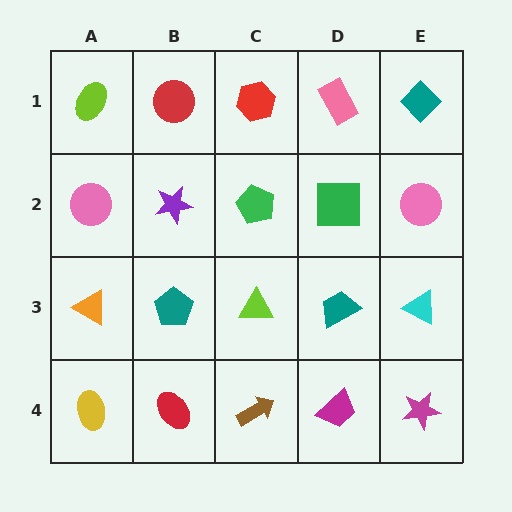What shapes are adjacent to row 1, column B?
A purple star (row 2, column B), a lime ellipse (row 1, column A), a red hexagon (row 1, column C).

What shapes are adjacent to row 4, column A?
An orange triangle (row 3, column A), a red ellipse (row 4, column B).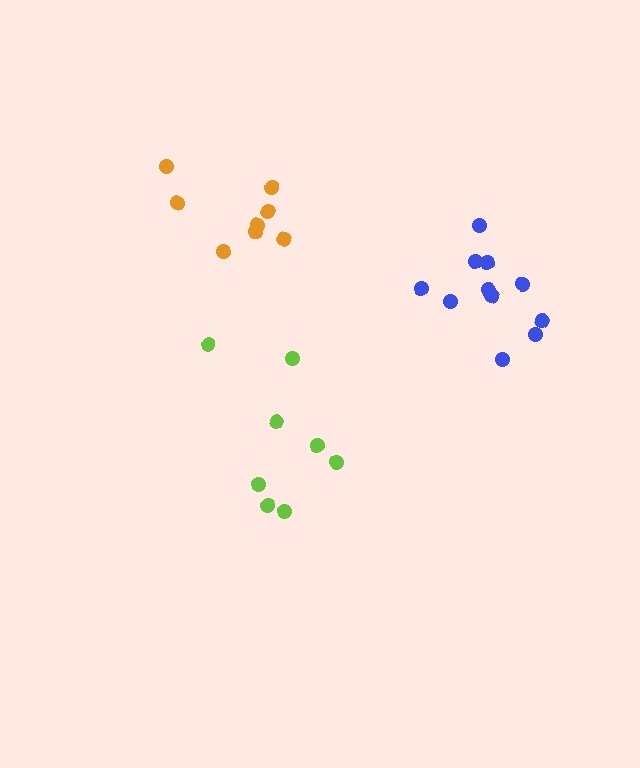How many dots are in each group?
Group 1: 11 dots, Group 2: 8 dots, Group 3: 8 dots (27 total).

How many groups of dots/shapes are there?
There are 3 groups.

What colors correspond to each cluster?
The clusters are colored: blue, orange, lime.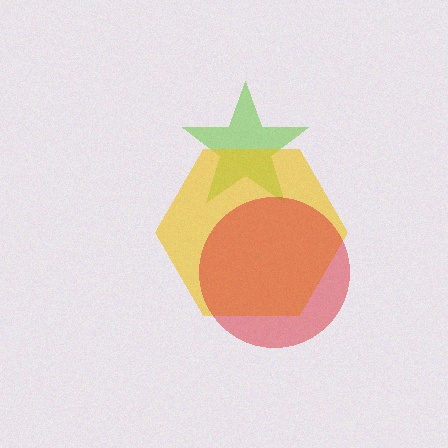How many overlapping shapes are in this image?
There are 3 overlapping shapes in the image.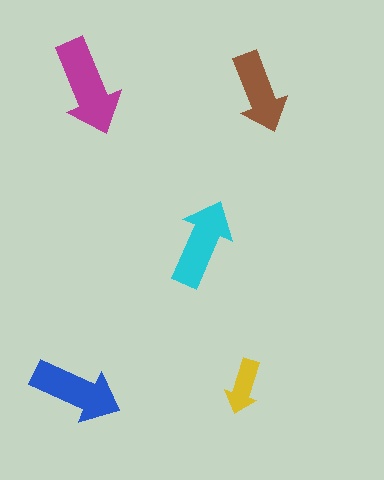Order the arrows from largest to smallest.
the magenta one, the blue one, the cyan one, the brown one, the yellow one.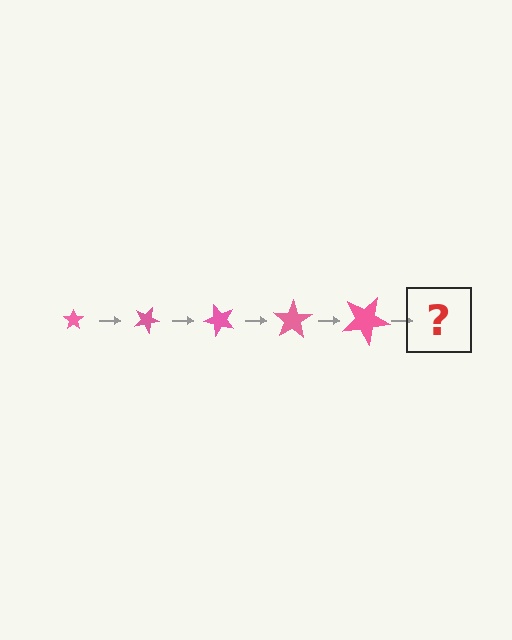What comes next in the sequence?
The next element should be a star, larger than the previous one and rotated 125 degrees from the start.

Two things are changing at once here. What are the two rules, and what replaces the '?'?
The two rules are that the star grows larger each step and it rotates 25 degrees each step. The '?' should be a star, larger than the previous one and rotated 125 degrees from the start.